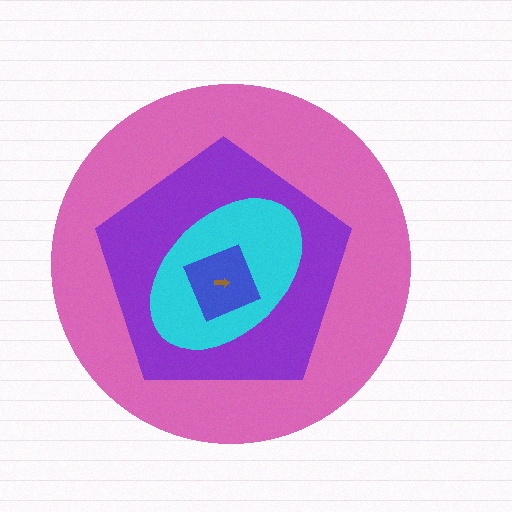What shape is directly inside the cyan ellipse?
The blue square.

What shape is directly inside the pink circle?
The purple pentagon.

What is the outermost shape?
The pink circle.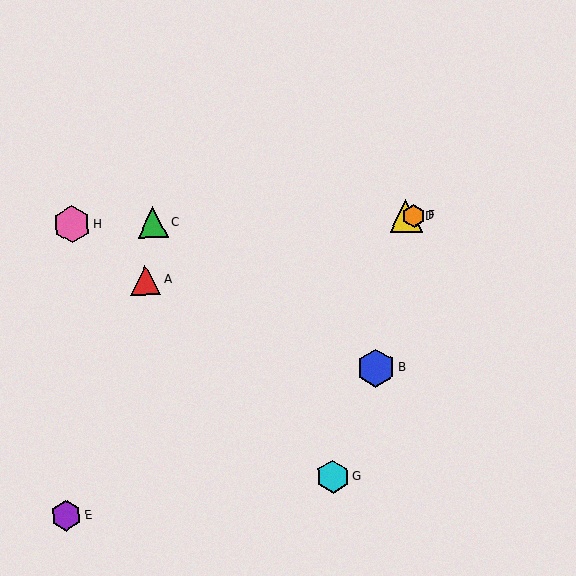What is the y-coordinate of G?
Object G is at y≈477.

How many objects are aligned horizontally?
4 objects (C, D, F, H) are aligned horizontally.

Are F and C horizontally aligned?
Yes, both are at y≈216.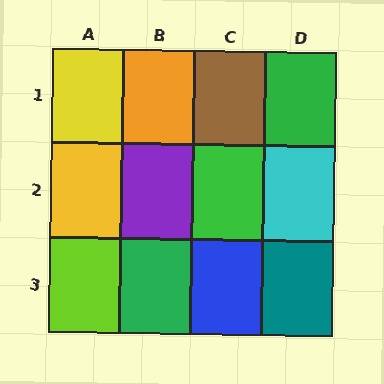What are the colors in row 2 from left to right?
Yellow, purple, green, cyan.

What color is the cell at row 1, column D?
Green.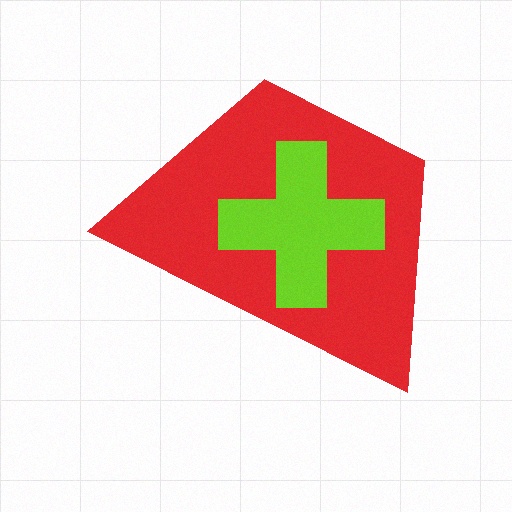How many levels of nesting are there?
2.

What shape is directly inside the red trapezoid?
The lime cross.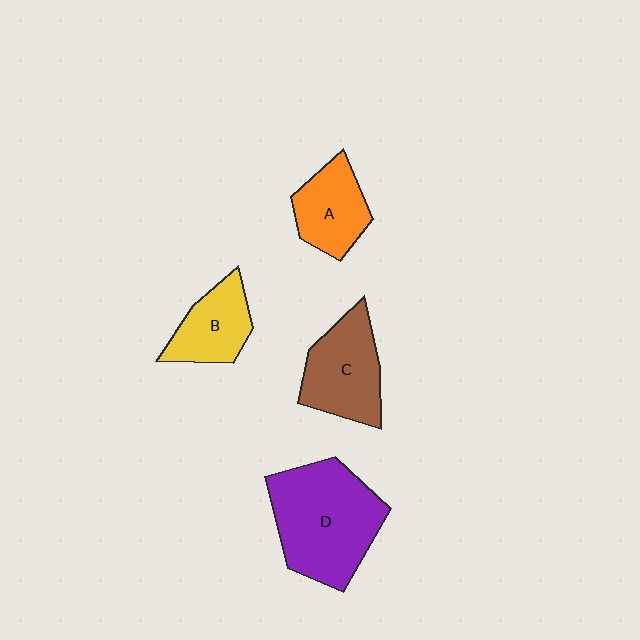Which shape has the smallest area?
Shape B (yellow).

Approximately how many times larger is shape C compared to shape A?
Approximately 1.3 times.